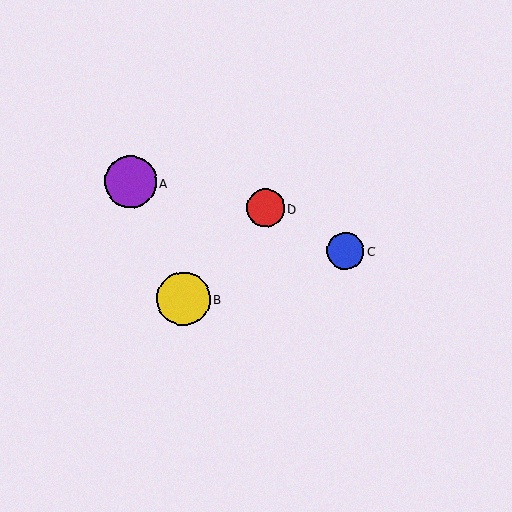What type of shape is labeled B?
Shape B is a yellow circle.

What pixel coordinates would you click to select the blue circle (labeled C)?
Click at (345, 251) to select the blue circle C.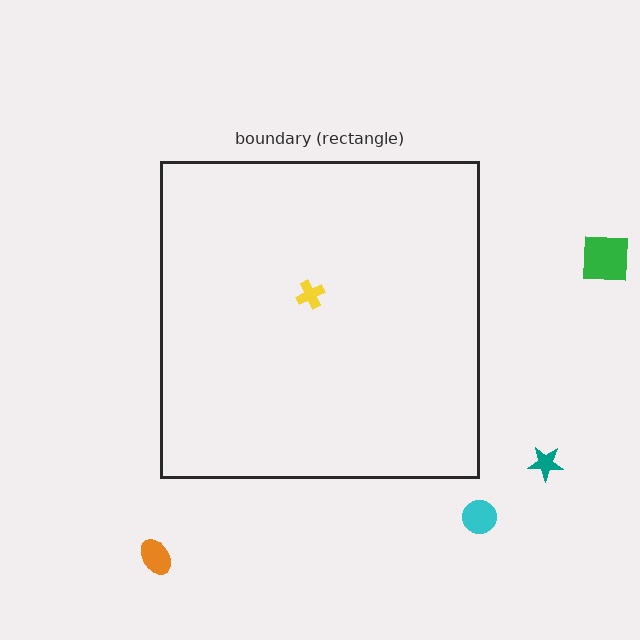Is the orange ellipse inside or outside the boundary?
Outside.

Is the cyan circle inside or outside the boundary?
Outside.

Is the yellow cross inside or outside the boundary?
Inside.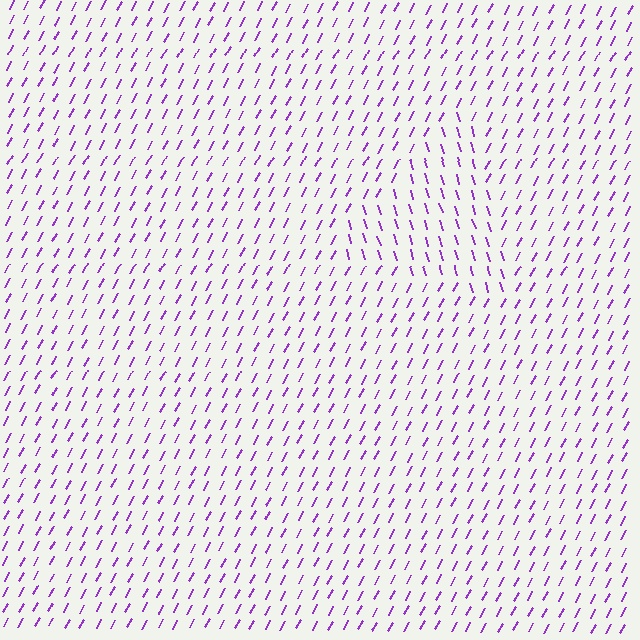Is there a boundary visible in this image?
Yes, there is a texture boundary formed by a change in line orientation.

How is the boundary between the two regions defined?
The boundary is defined purely by a change in line orientation (approximately 45 degrees difference). All lines are the same color and thickness.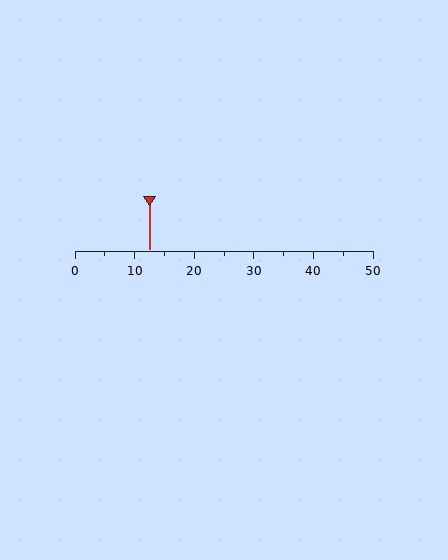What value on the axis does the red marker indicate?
The marker indicates approximately 12.5.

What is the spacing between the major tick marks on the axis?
The major ticks are spaced 10 apart.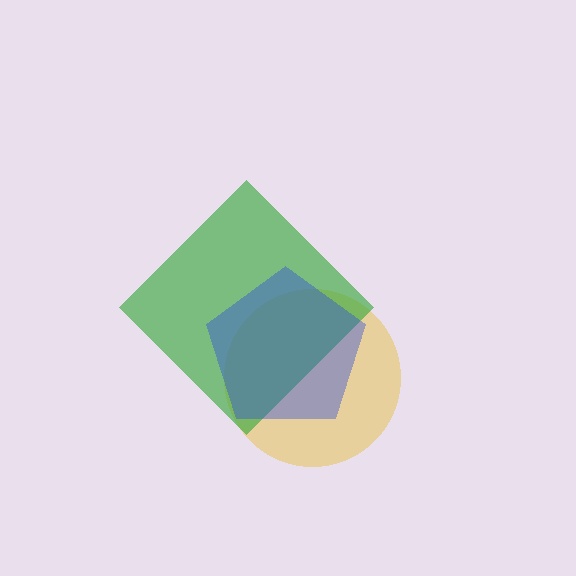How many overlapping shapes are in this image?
There are 3 overlapping shapes in the image.